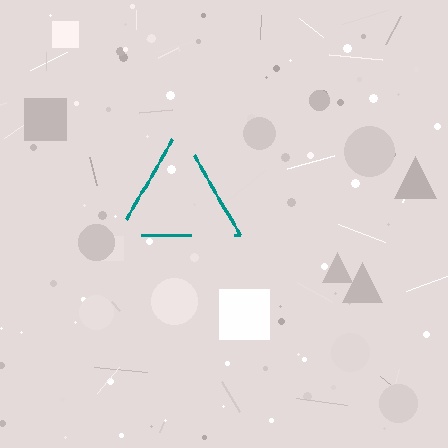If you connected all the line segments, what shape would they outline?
They would outline a triangle.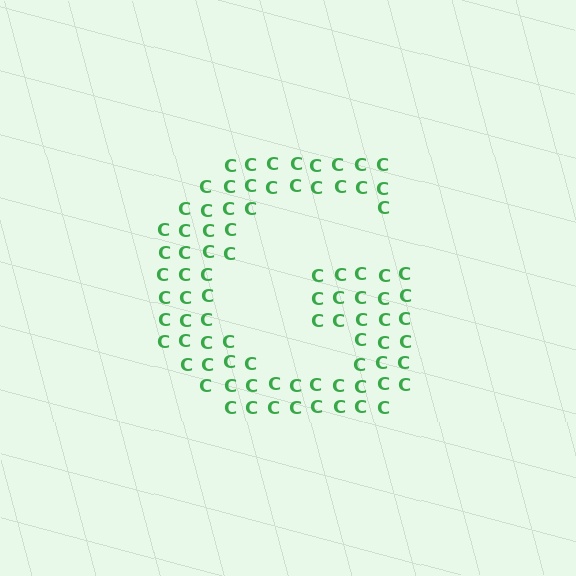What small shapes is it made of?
It is made of small letter C's.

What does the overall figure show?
The overall figure shows the letter G.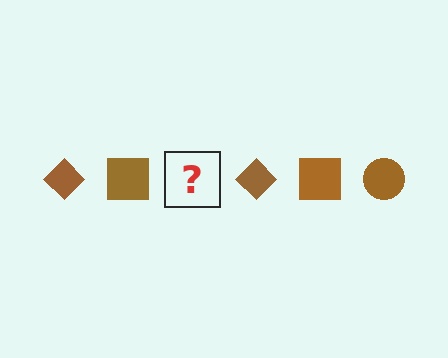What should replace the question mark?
The question mark should be replaced with a brown circle.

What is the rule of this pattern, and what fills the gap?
The rule is that the pattern cycles through diamond, square, circle shapes in brown. The gap should be filled with a brown circle.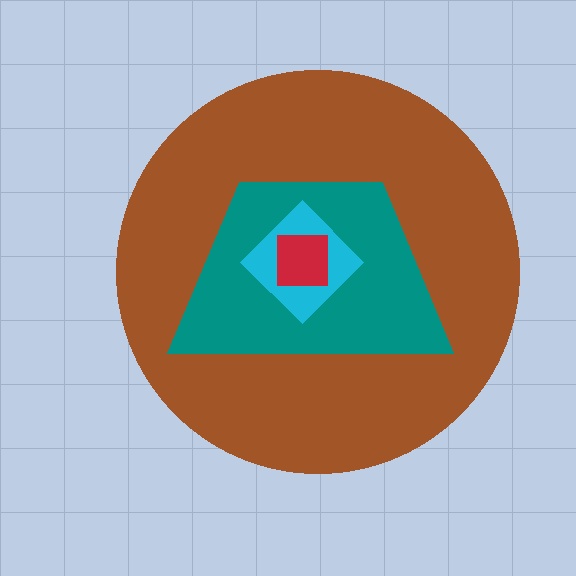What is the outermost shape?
The brown circle.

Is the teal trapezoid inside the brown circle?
Yes.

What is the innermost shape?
The red square.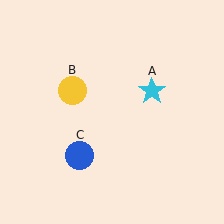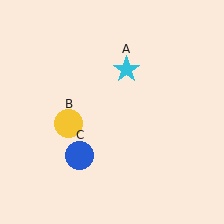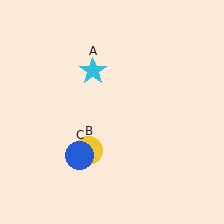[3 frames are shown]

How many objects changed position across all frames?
2 objects changed position: cyan star (object A), yellow circle (object B).